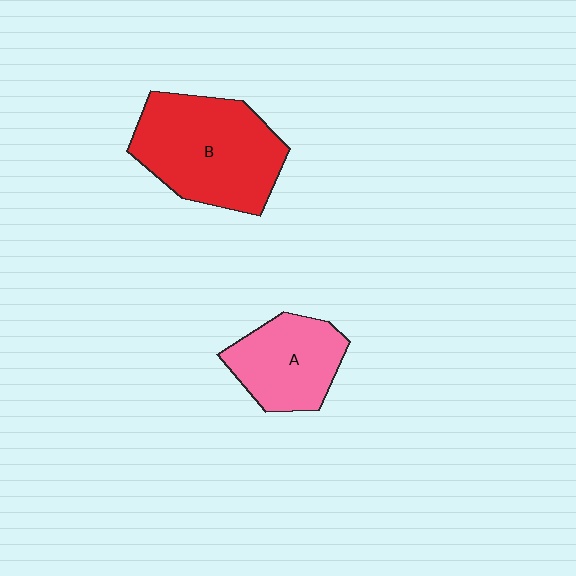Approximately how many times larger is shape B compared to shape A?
Approximately 1.6 times.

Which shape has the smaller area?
Shape A (pink).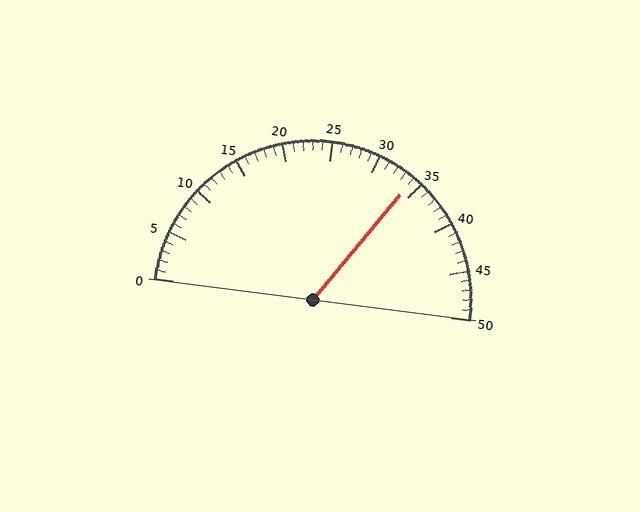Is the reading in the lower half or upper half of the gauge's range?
The reading is in the upper half of the range (0 to 50).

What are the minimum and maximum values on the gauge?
The gauge ranges from 0 to 50.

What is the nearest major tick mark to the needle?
The nearest major tick mark is 35.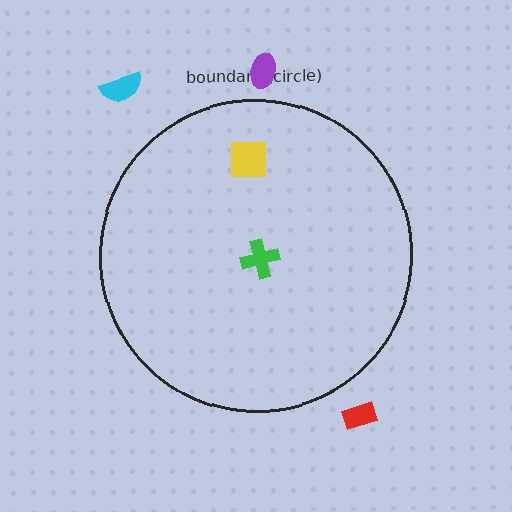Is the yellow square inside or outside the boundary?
Inside.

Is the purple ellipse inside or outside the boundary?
Outside.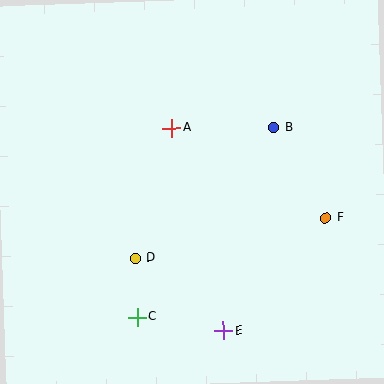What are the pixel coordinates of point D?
Point D is at (136, 258).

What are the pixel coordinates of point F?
Point F is at (326, 218).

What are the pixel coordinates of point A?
Point A is at (172, 128).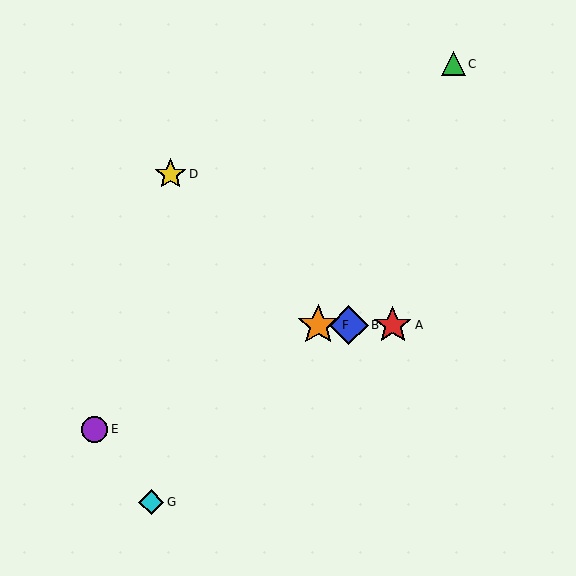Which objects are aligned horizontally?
Objects A, B, F are aligned horizontally.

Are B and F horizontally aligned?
Yes, both are at y≈325.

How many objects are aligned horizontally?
3 objects (A, B, F) are aligned horizontally.